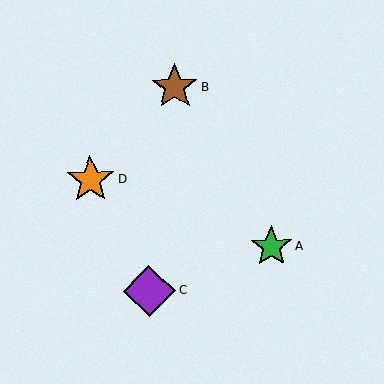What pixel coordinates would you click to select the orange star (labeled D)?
Click at (90, 180) to select the orange star D.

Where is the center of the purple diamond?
The center of the purple diamond is at (149, 291).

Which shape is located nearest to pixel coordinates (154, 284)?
The purple diamond (labeled C) at (149, 291) is nearest to that location.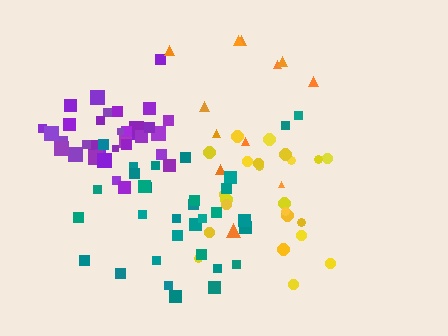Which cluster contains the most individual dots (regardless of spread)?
Purple (34).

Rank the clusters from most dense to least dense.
purple, yellow, teal, orange.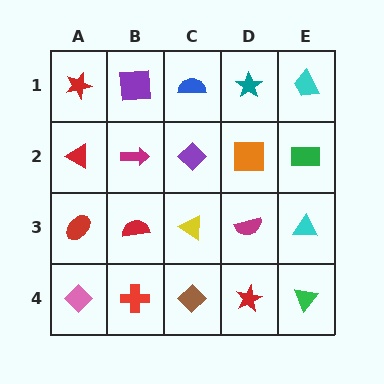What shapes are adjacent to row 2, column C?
A blue semicircle (row 1, column C), a yellow triangle (row 3, column C), a magenta arrow (row 2, column B), an orange square (row 2, column D).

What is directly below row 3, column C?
A brown diamond.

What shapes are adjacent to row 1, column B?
A magenta arrow (row 2, column B), a red star (row 1, column A), a blue semicircle (row 1, column C).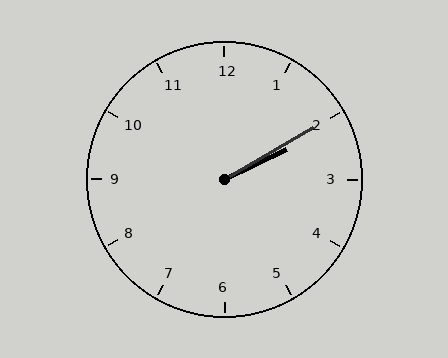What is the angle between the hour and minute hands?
Approximately 5 degrees.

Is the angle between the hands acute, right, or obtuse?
It is acute.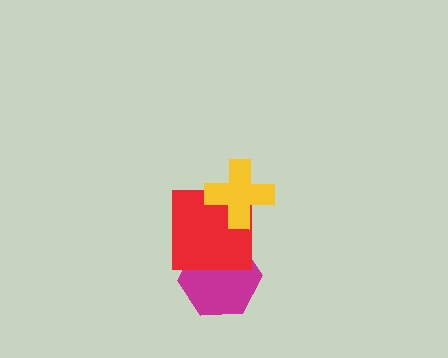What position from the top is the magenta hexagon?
The magenta hexagon is 3rd from the top.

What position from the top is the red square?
The red square is 2nd from the top.